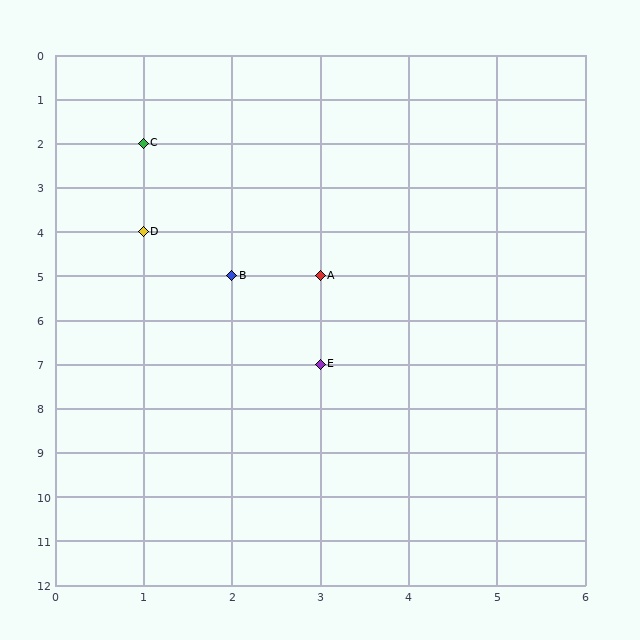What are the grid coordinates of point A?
Point A is at grid coordinates (3, 5).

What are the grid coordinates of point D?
Point D is at grid coordinates (1, 4).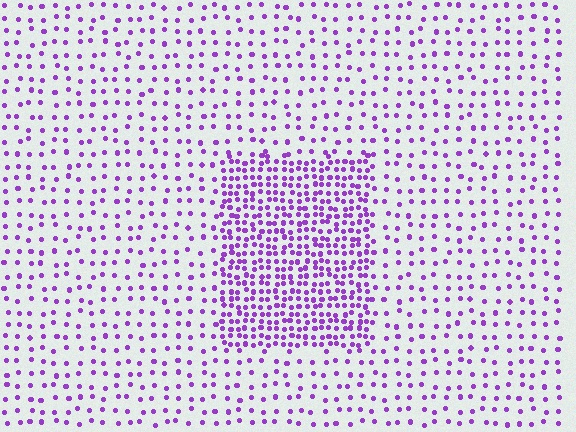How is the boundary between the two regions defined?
The boundary is defined by a change in element density (approximately 2.6x ratio). All elements are the same color, size, and shape.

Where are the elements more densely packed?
The elements are more densely packed inside the rectangle boundary.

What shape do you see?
I see a rectangle.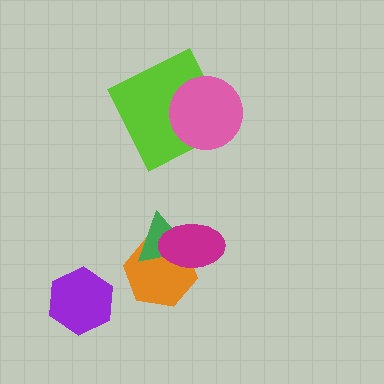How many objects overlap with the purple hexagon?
0 objects overlap with the purple hexagon.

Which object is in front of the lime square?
The pink circle is in front of the lime square.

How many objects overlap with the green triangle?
2 objects overlap with the green triangle.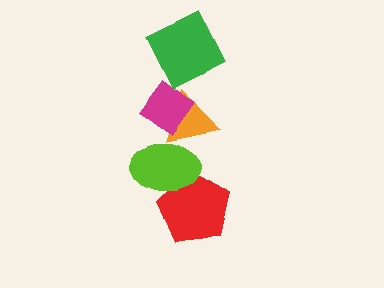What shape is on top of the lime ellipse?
The orange triangle is on top of the lime ellipse.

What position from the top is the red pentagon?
The red pentagon is 5th from the top.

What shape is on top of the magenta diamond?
The green square is on top of the magenta diamond.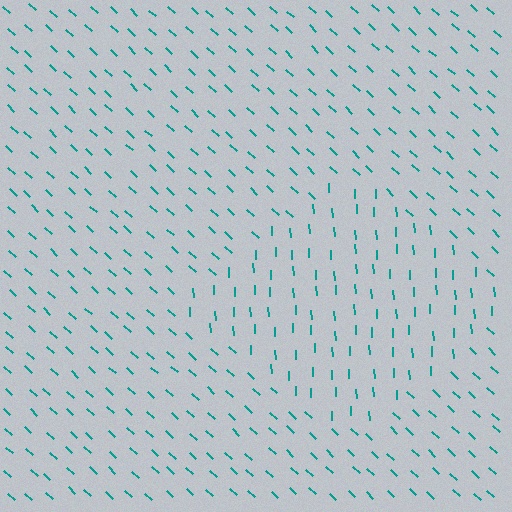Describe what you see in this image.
The image is filled with small teal line segments. A diamond region in the image has lines oriented differently from the surrounding lines, creating a visible texture boundary.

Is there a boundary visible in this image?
Yes, there is a texture boundary formed by a change in line orientation.